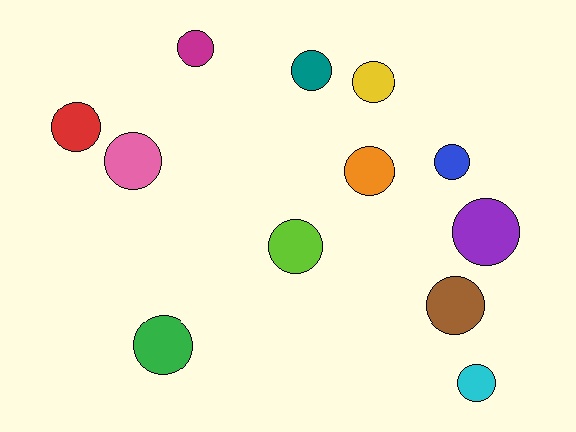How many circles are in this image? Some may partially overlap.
There are 12 circles.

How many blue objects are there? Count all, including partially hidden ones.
There is 1 blue object.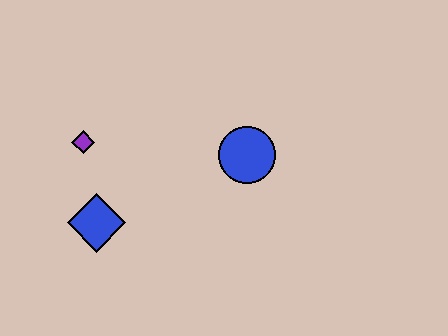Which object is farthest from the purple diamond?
The blue circle is farthest from the purple diamond.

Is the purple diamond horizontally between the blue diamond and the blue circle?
No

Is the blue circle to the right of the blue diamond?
Yes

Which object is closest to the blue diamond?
The purple diamond is closest to the blue diamond.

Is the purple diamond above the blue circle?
Yes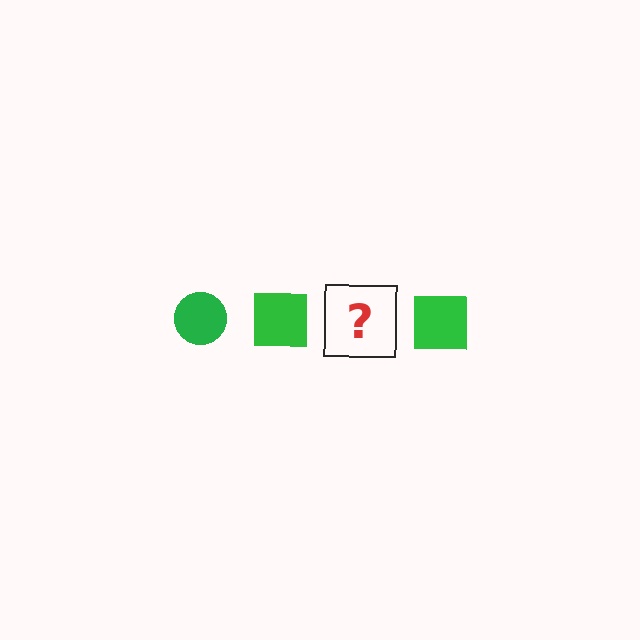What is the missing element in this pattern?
The missing element is a green circle.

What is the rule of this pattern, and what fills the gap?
The rule is that the pattern cycles through circle, square shapes in green. The gap should be filled with a green circle.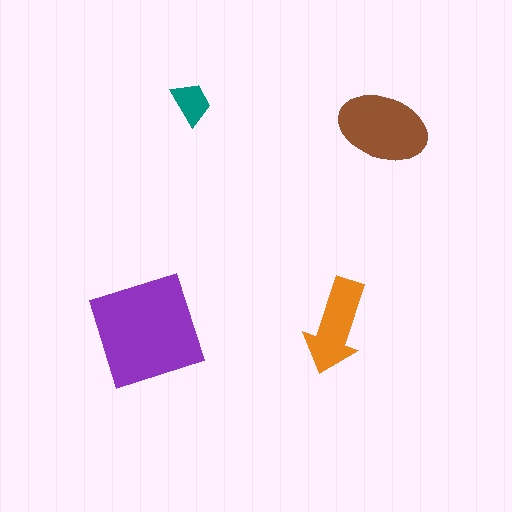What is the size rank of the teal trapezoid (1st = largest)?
4th.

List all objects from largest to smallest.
The purple diamond, the brown ellipse, the orange arrow, the teal trapezoid.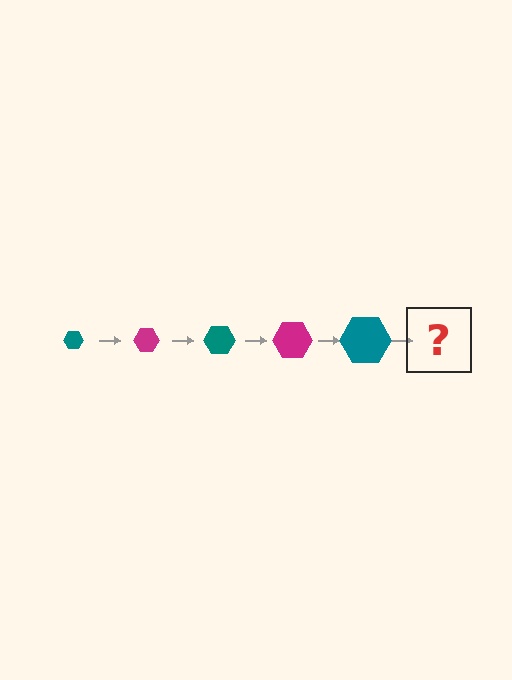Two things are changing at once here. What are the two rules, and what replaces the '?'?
The two rules are that the hexagon grows larger each step and the color cycles through teal and magenta. The '?' should be a magenta hexagon, larger than the previous one.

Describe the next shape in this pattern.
It should be a magenta hexagon, larger than the previous one.